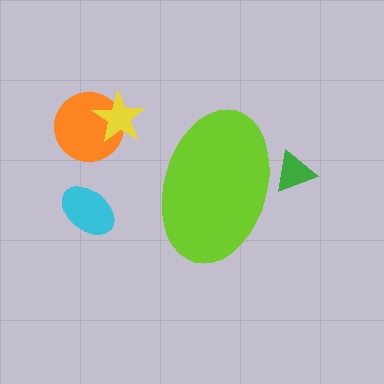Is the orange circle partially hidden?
No, the orange circle is fully visible.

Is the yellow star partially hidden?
No, the yellow star is fully visible.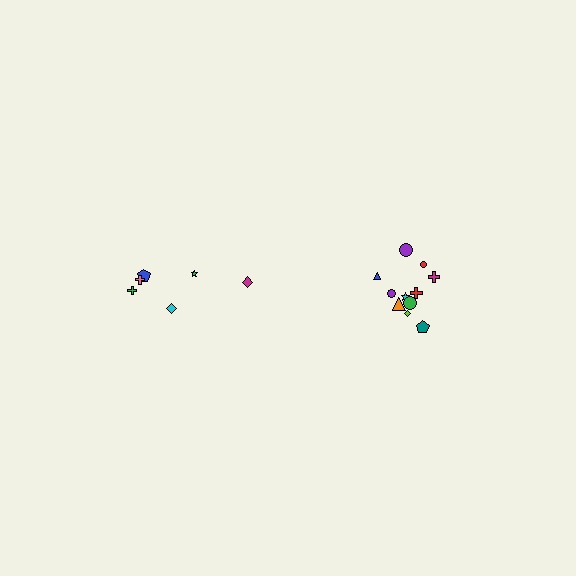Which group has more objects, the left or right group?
The right group.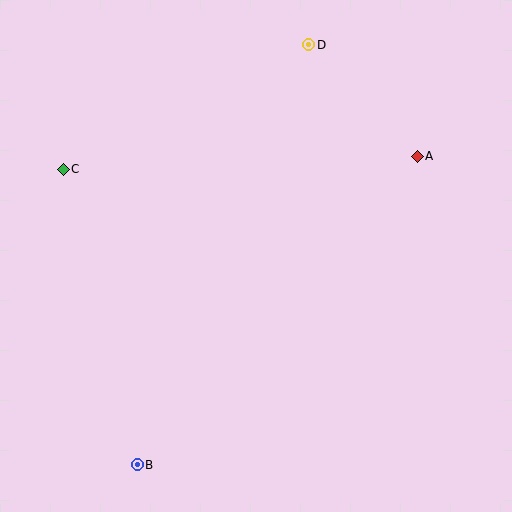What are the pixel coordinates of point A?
Point A is at (417, 156).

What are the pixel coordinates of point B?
Point B is at (137, 465).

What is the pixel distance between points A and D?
The distance between A and D is 156 pixels.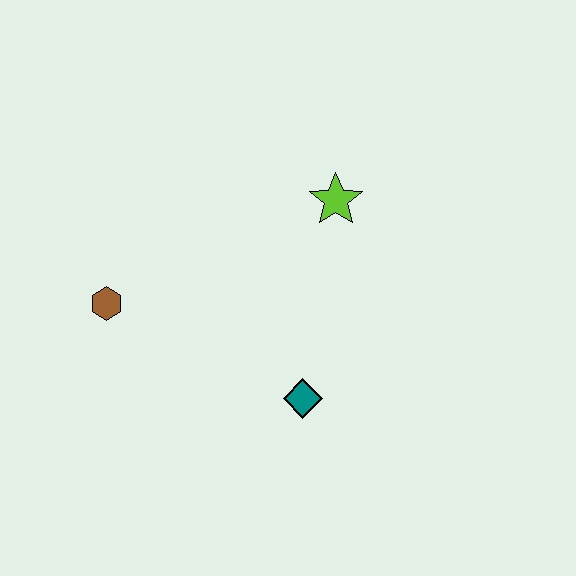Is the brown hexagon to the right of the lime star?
No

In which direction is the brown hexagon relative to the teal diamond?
The brown hexagon is to the left of the teal diamond.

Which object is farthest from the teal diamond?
The brown hexagon is farthest from the teal diamond.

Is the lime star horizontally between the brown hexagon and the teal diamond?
No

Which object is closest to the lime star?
The teal diamond is closest to the lime star.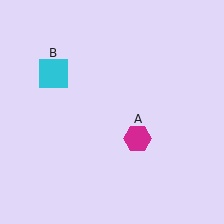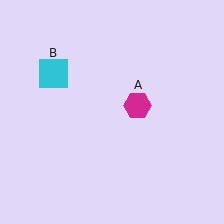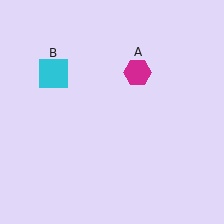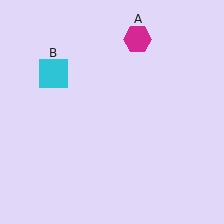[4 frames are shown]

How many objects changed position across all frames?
1 object changed position: magenta hexagon (object A).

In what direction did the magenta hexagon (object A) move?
The magenta hexagon (object A) moved up.